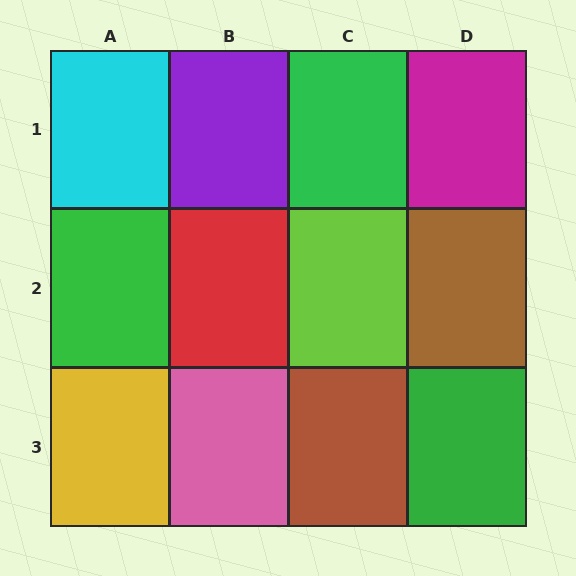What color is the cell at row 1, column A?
Cyan.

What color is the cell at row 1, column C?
Green.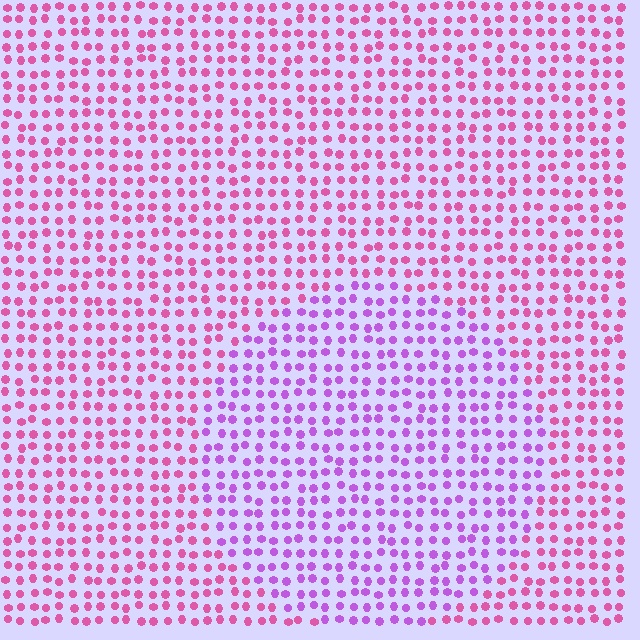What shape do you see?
I see a circle.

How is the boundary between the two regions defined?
The boundary is defined purely by a slight shift in hue (about 38 degrees). Spacing, size, and orientation are identical on both sides.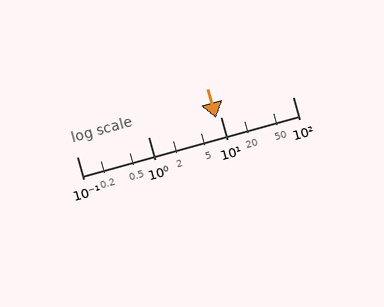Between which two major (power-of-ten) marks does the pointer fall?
The pointer is between 1 and 10.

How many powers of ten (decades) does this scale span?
The scale spans 3 decades, from 0.1 to 100.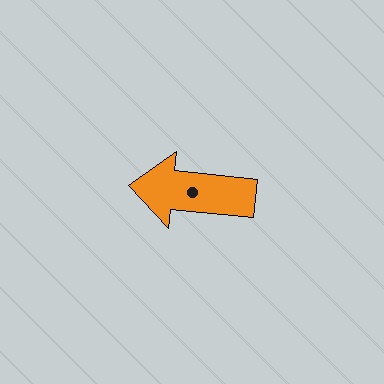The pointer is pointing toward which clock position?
Roughly 9 o'clock.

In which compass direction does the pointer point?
West.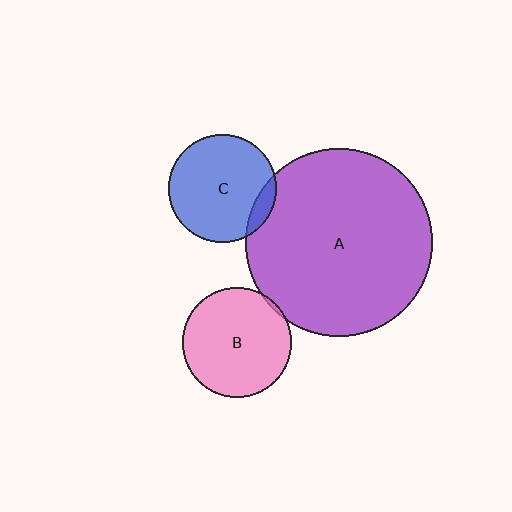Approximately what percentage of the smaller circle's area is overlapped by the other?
Approximately 5%.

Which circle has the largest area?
Circle A (purple).